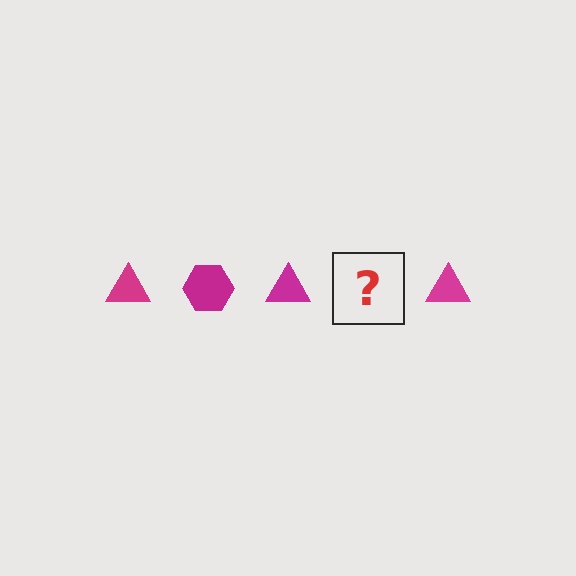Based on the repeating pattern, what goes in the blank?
The blank should be a magenta hexagon.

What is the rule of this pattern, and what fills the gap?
The rule is that the pattern cycles through triangle, hexagon shapes in magenta. The gap should be filled with a magenta hexagon.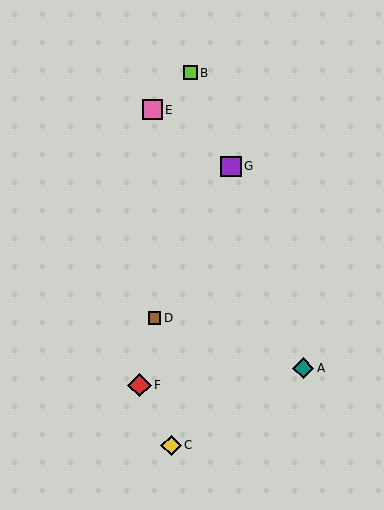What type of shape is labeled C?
Shape C is a yellow diamond.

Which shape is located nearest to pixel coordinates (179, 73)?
The lime square (labeled B) at (190, 73) is nearest to that location.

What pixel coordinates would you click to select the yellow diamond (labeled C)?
Click at (171, 445) to select the yellow diamond C.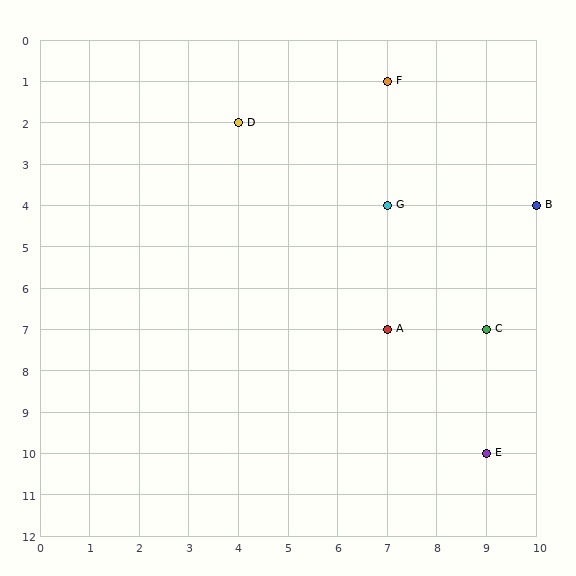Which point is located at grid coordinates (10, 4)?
Point B is at (10, 4).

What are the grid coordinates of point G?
Point G is at grid coordinates (7, 4).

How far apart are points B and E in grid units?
Points B and E are 1 column and 6 rows apart (about 6.1 grid units diagonally).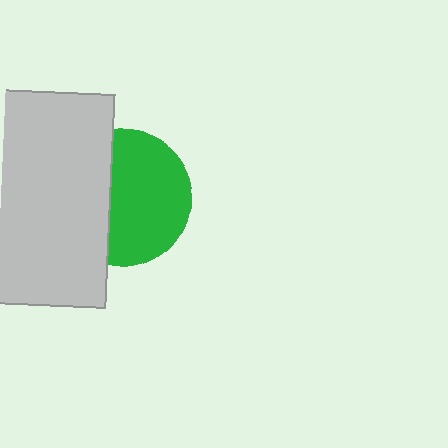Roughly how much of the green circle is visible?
About half of it is visible (roughly 62%).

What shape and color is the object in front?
The object in front is a light gray rectangle.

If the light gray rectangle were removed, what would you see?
You would see the complete green circle.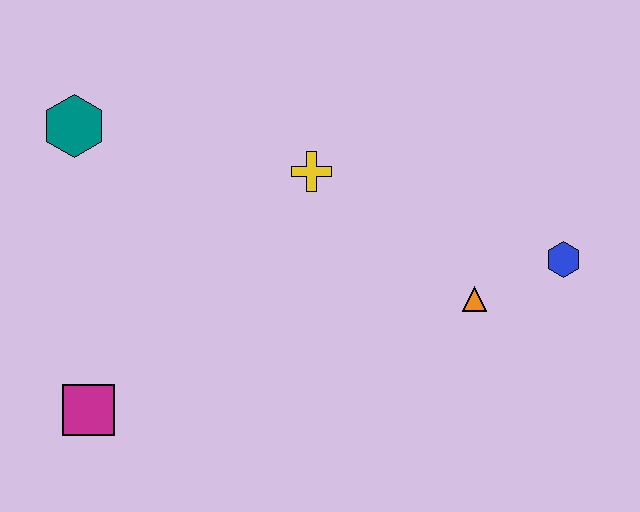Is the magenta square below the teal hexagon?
Yes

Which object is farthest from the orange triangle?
The teal hexagon is farthest from the orange triangle.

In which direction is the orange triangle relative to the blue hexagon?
The orange triangle is to the left of the blue hexagon.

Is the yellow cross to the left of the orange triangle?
Yes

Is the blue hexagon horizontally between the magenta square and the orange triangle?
No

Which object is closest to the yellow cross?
The orange triangle is closest to the yellow cross.